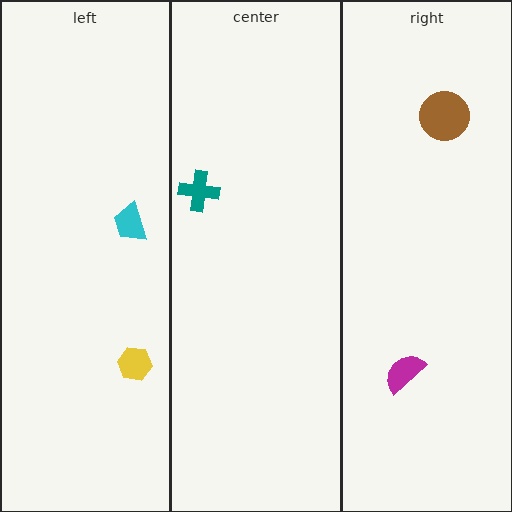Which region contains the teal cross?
The center region.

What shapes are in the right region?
The brown circle, the magenta semicircle.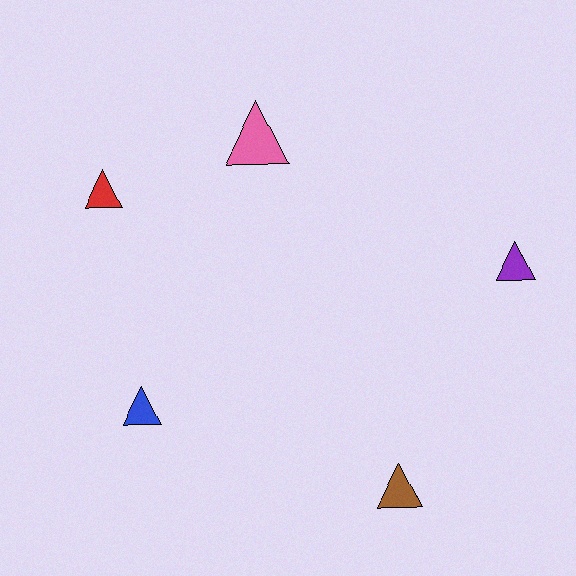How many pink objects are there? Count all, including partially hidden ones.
There is 1 pink object.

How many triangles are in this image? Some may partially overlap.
There are 5 triangles.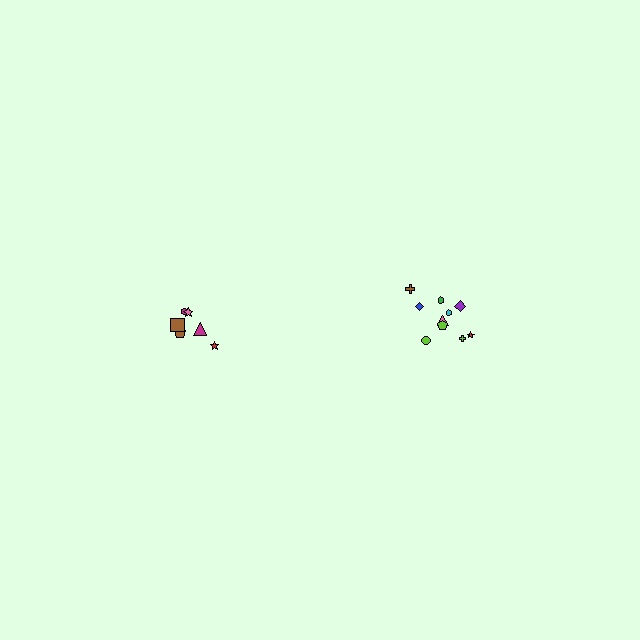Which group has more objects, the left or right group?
The right group.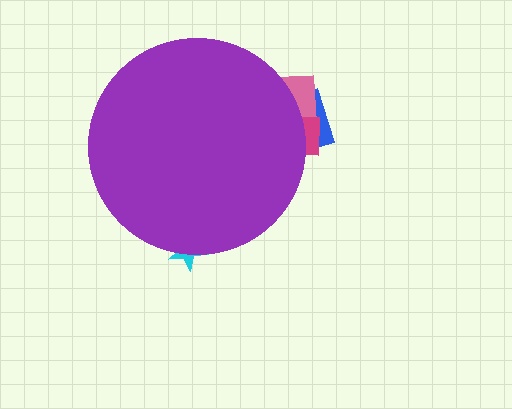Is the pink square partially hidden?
Yes, the pink square is partially hidden behind the purple circle.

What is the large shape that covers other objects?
A purple circle.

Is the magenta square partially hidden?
Yes, the magenta square is partially hidden behind the purple circle.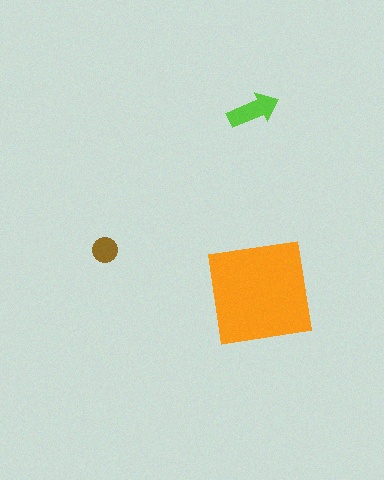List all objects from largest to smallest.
The orange square, the lime arrow, the brown circle.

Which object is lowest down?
The orange square is bottommost.